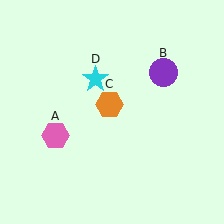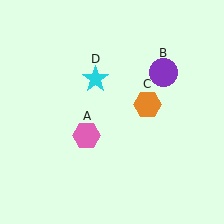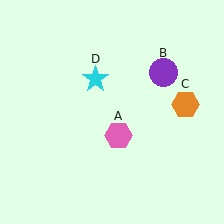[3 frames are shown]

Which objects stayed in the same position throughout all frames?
Purple circle (object B) and cyan star (object D) remained stationary.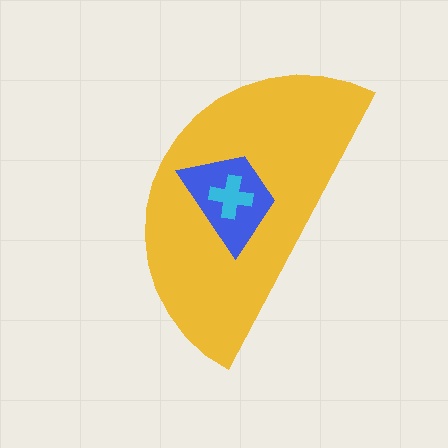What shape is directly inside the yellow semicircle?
The blue trapezoid.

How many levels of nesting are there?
3.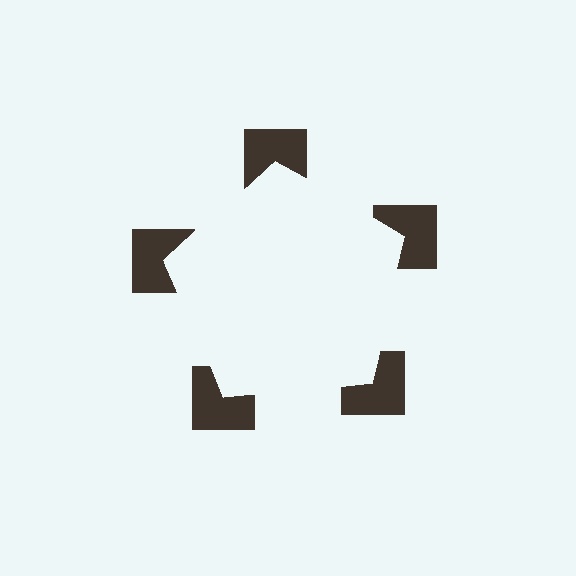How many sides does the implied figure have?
5 sides.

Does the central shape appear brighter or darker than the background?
It typically appears slightly brighter than the background, even though no actual brightness change is drawn.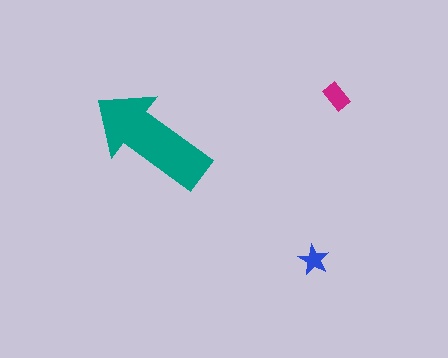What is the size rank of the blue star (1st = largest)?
3rd.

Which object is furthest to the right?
The magenta rectangle is rightmost.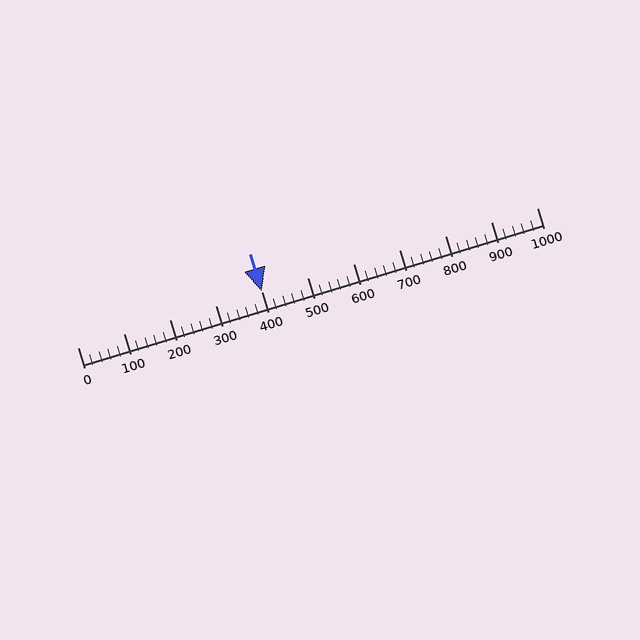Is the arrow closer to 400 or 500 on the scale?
The arrow is closer to 400.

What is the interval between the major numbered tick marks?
The major tick marks are spaced 100 units apart.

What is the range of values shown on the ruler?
The ruler shows values from 0 to 1000.